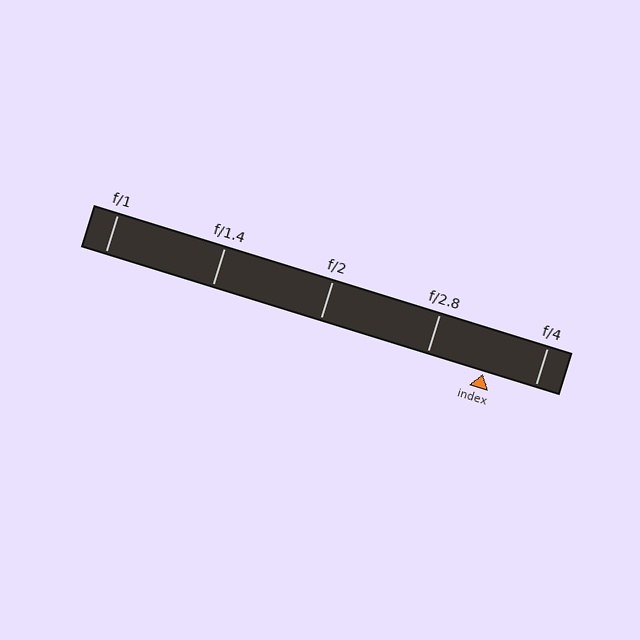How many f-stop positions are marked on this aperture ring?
There are 5 f-stop positions marked.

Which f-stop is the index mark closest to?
The index mark is closest to f/4.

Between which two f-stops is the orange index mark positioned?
The index mark is between f/2.8 and f/4.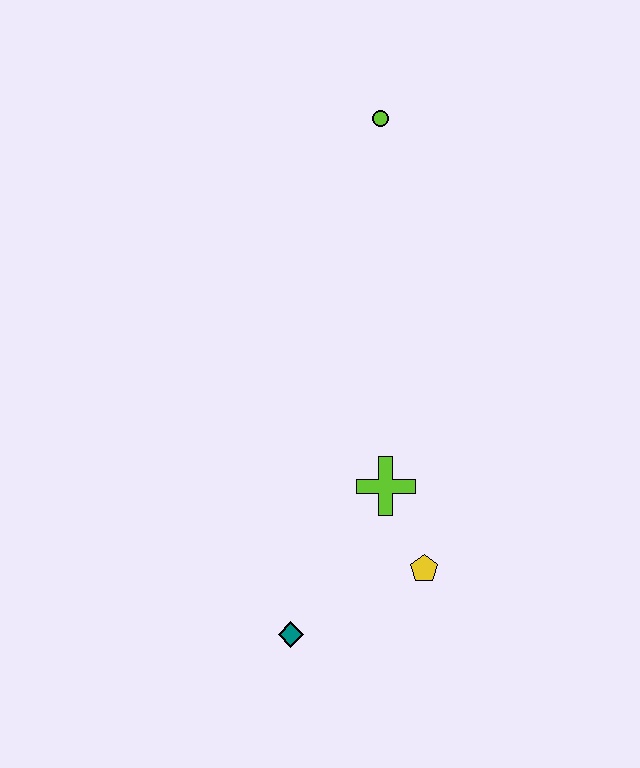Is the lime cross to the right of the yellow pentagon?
No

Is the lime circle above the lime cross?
Yes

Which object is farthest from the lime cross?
The lime circle is farthest from the lime cross.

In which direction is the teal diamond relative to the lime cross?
The teal diamond is below the lime cross.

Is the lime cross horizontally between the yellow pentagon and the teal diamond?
Yes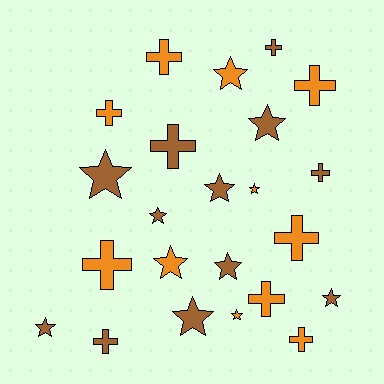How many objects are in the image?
There are 23 objects.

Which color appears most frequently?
Brown, with 12 objects.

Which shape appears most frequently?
Star, with 12 objects.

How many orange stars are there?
There are 4 orange stars.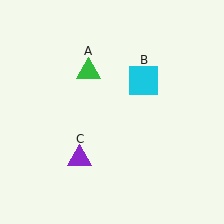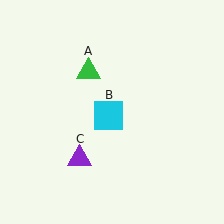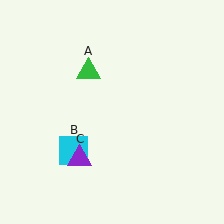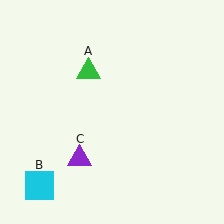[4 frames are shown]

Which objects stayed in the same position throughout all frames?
Green triangle (object A) and purple triangle (object C) remained stationary.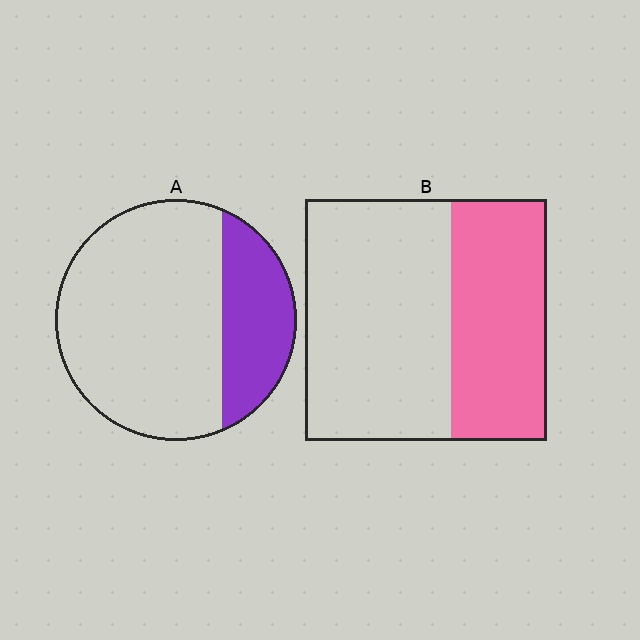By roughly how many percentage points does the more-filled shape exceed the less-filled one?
By roughly 15 percentage points (B over A).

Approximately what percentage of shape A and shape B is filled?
A is approximately 25% and B is approximately 40%.